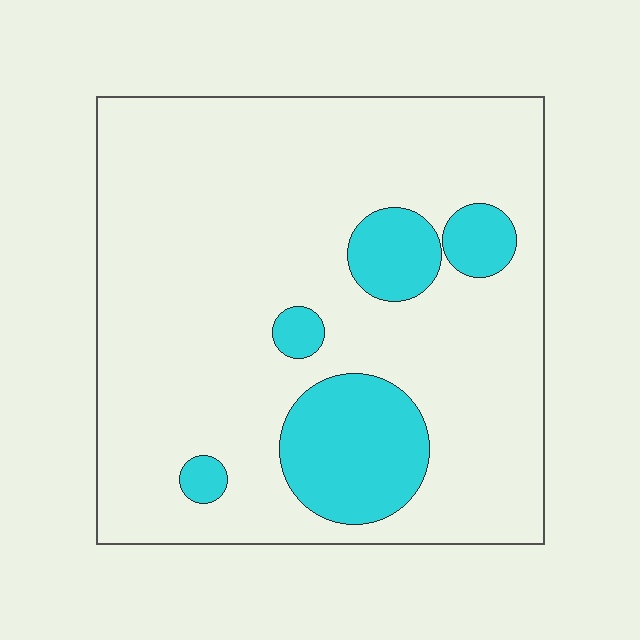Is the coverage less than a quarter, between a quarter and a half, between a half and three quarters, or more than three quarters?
Less than a quarter.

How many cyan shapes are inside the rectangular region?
5.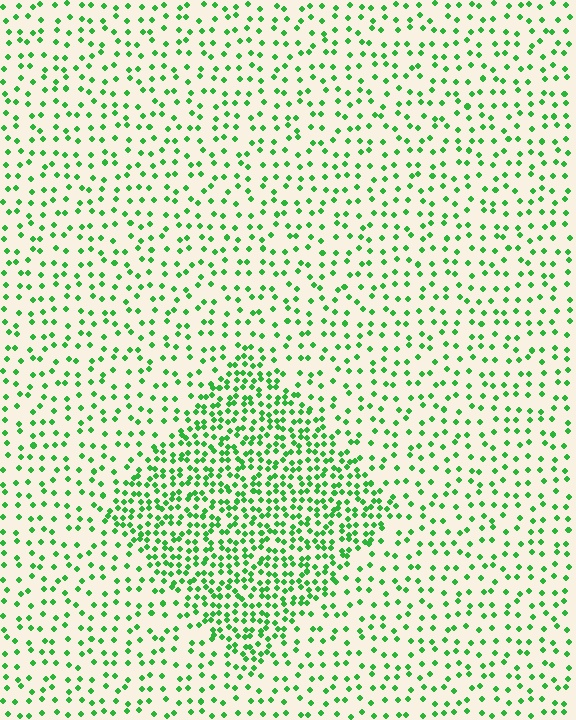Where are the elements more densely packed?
The elements are more densely packed inside the diamond boundary.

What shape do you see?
I see a diamond.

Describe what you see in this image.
The image contains small green elements arranged at two different densities. A diamond-shaped region is visible where the elements are more densely packed than the surrounding area.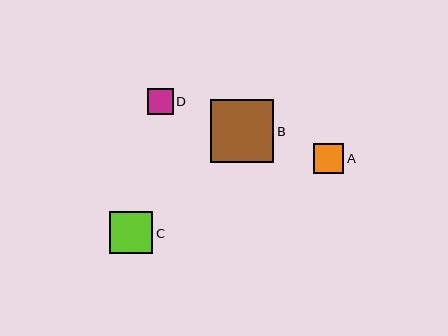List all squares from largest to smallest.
From largest to smallest: B, C, A, D.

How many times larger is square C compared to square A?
Square C is approximately 1.4 times the size of square A.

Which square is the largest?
Square B is the largest with a size of approximately 63 pixels.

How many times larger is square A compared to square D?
Square A is approximately 1.2 times the size of square D.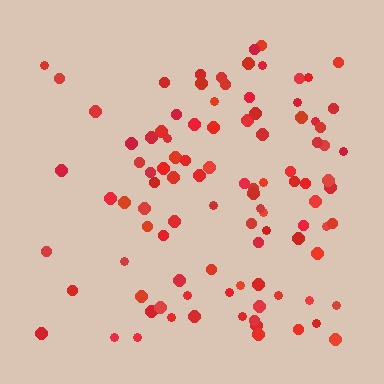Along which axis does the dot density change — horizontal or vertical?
Horizontal.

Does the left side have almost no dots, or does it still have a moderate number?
Still a moderate number, just noticeably fewer than the right.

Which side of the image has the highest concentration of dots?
The right.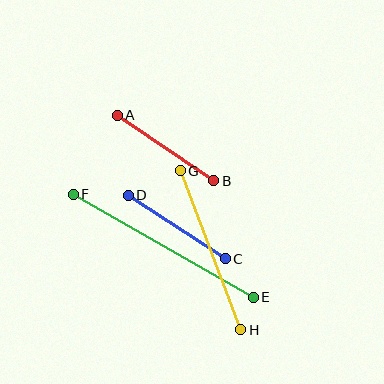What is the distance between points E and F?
The distance is approximately 208 pixels.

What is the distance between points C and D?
The distance is approximately 116 pixels.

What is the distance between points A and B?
The distance is approximately 116 pixels.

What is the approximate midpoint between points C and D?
The midpoint is at approximately (177, 227) pixels.